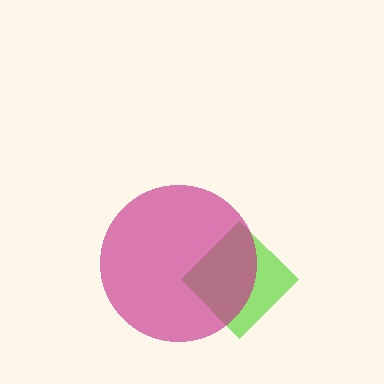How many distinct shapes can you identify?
There are 2 distinct shapes: a lime diamond, a magenta circle.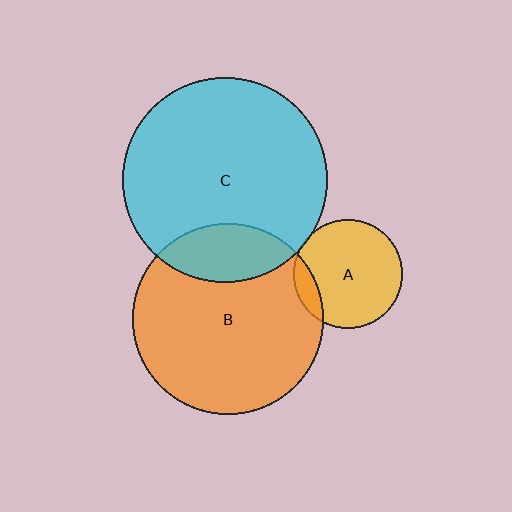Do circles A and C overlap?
Yes.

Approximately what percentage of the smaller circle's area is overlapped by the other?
Approximately 5%.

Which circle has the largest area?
Circle C (cyan).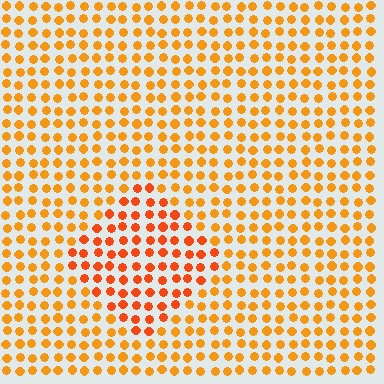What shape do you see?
I see a diamond.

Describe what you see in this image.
The image is filled with small orange elements in a uniform arrangement. A diamond-shaped region is visible where the elements are tinted to a slightly different hue, forming a subtle color boundary.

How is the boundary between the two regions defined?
The boundary is defined purely by a slight shift in hue (about 22 degrees). Spacing, size, and orientation are identical on both sides.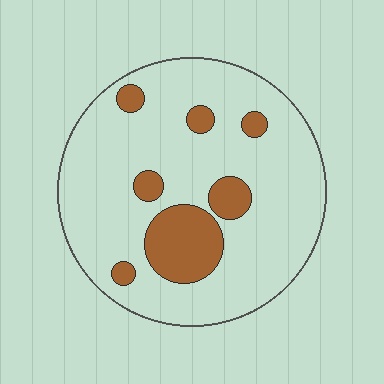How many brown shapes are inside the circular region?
7.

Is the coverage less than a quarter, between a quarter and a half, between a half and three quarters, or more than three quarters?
Less than a quarter.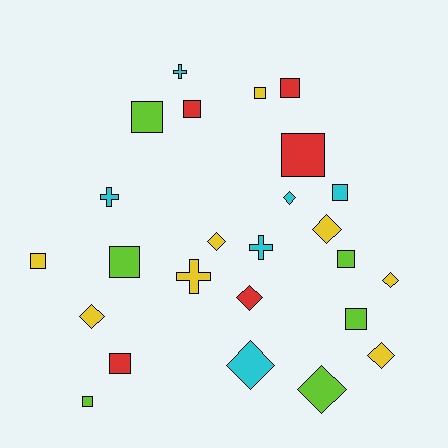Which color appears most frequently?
Yellow, with 8 objects.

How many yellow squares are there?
There are 2 yellow squares.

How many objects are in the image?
There are 25 objects.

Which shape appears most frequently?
Square, with 12 objects.